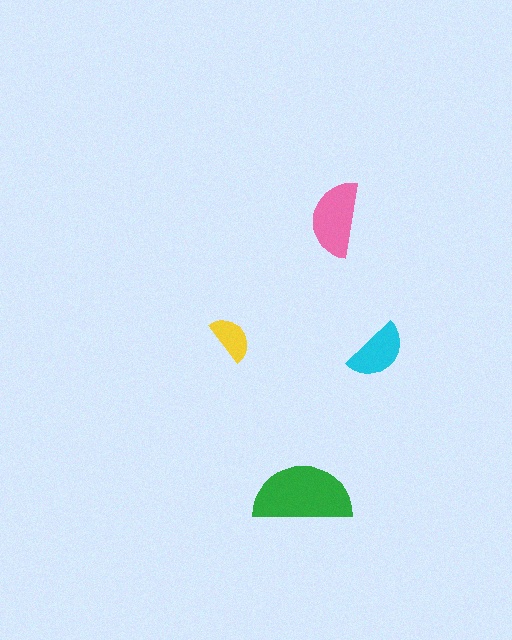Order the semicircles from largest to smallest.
the green one, the pink one, the cyan one, the yellow one.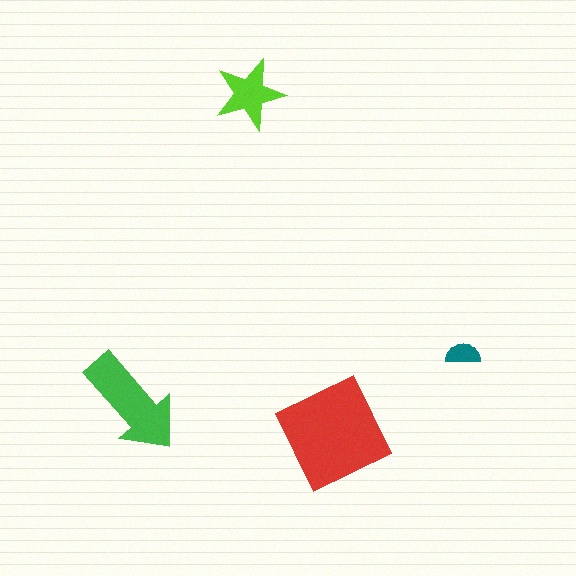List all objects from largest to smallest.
The red diamond, the green arrow, the lime star, the teal semicircle.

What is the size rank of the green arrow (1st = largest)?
2nd.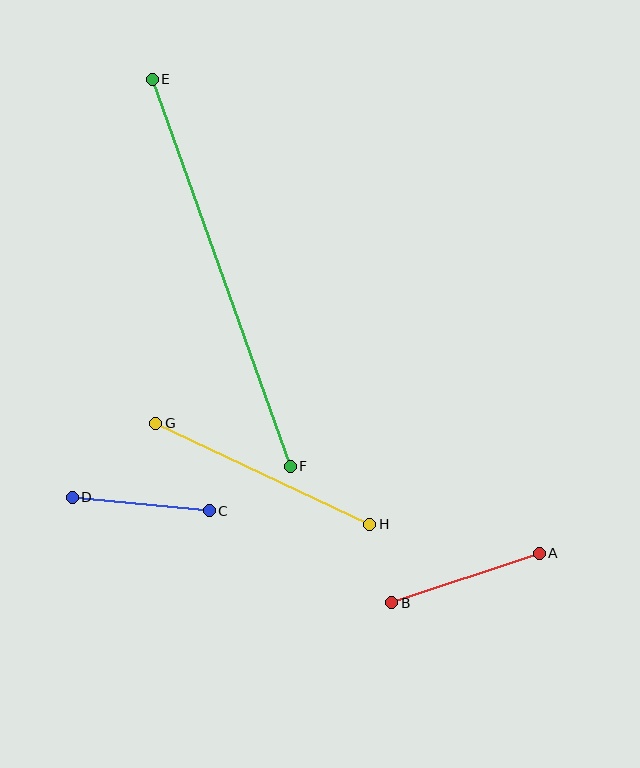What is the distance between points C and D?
The distance is approximately 137 pixels.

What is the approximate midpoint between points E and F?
The midpoint is at approximately (221, 273) pixels.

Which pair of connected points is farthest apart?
Points E and F are farthest apart.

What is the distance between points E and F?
The distance is approximately 411 pixels.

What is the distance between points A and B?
The distance is approximately 155 pixels.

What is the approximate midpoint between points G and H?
The midpoint is at approximately (263, 474) pixels.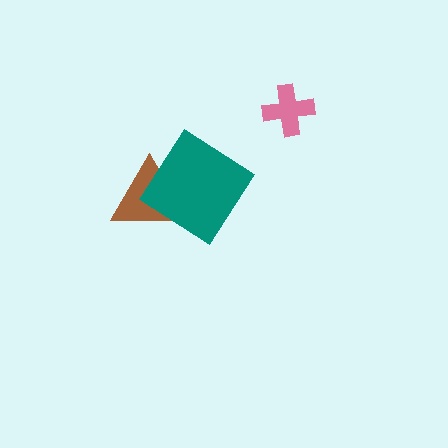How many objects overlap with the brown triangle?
1 object overlaps with the brown triangle.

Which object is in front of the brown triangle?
The teal diamond is in front of the brown triangle.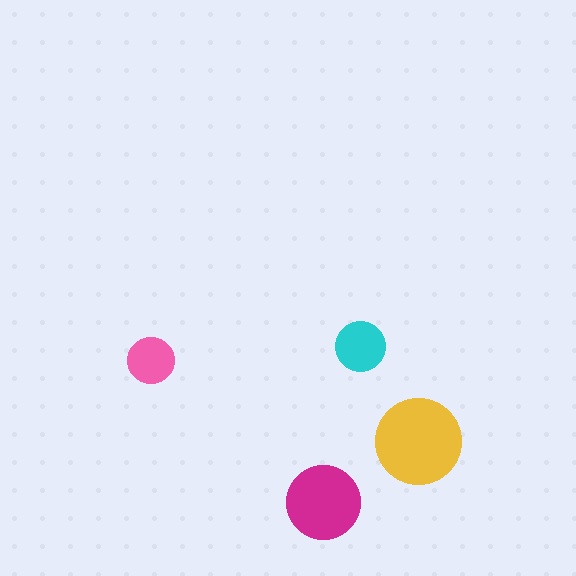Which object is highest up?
The cyan circle is topmost.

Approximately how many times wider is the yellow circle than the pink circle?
About 2 times wider.